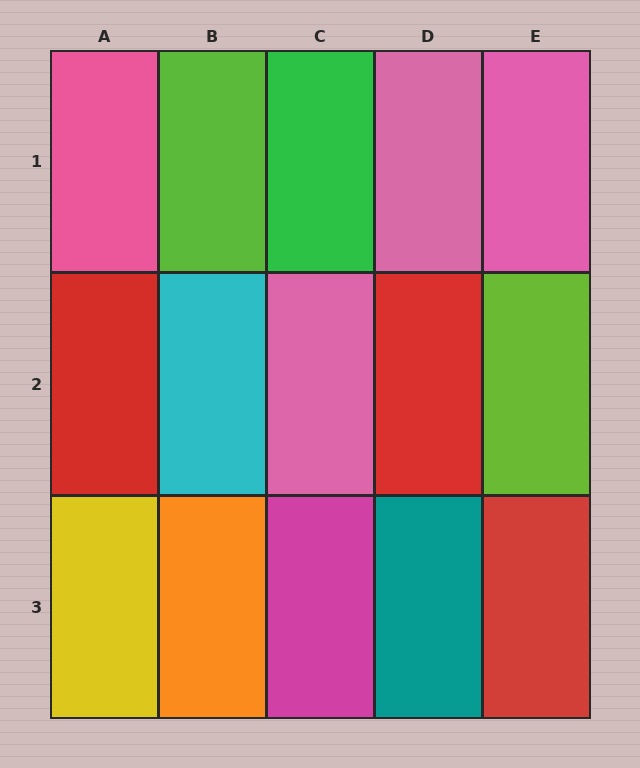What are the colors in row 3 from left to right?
Yellow, orange, magenta, teal, red.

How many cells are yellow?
1 cell is yellow.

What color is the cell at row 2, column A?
Red.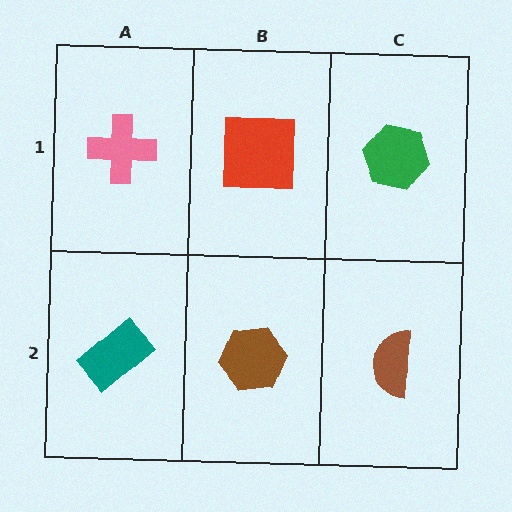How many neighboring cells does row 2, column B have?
3.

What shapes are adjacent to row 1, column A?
A teal rectangle (row 2, column A), a red square (row 1, column B).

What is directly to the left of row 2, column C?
A brown hexagon.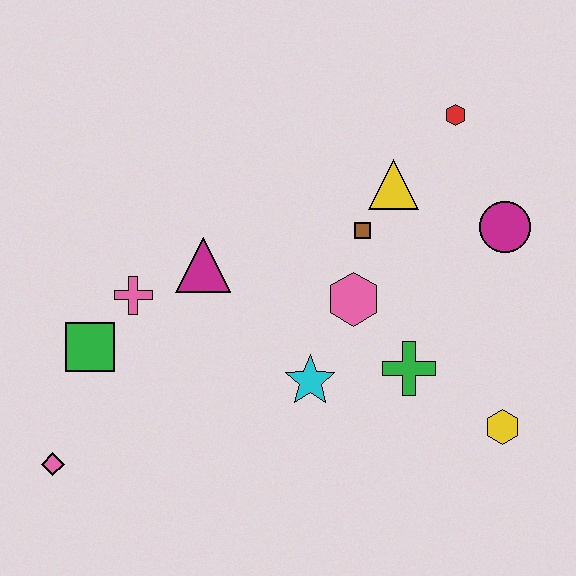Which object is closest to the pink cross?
The green square is closest to the pink cross.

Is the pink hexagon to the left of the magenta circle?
Yes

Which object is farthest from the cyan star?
The red hexagon is farthest from the cyan star.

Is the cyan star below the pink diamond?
No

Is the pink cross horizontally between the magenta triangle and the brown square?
No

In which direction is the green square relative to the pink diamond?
The green square is above the pink diamond.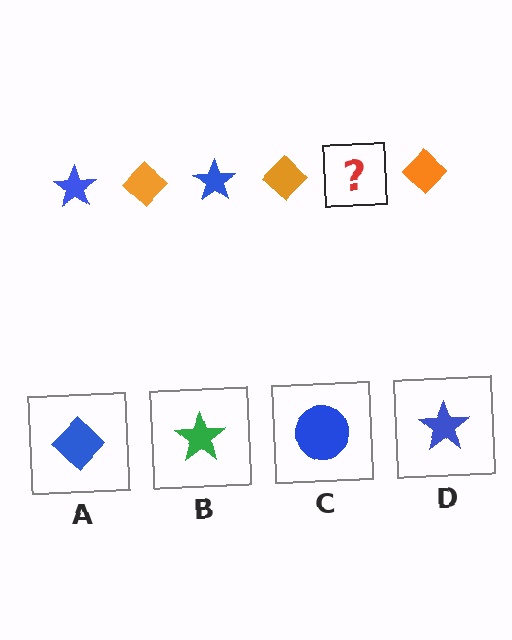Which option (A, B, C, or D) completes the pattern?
D.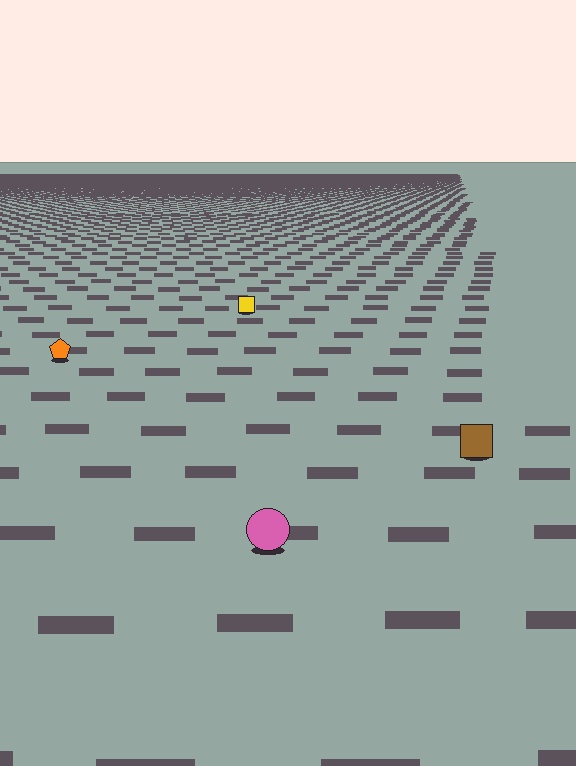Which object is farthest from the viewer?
The yellow square is farthest from the viewer. It appears smaller and the ground texture around it is denser.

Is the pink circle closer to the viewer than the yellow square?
Yes. The pink circle is closer — you can tell from the texture gradient: the ground texture is coarser near it.